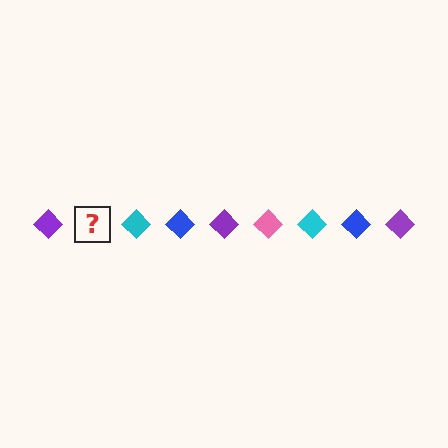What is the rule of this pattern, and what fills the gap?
The rule is that the pattern cycles through purple, pink, cyan, blue diamonds. The gap should be filled with a pink diamond.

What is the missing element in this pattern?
The missing element is a pink diamond.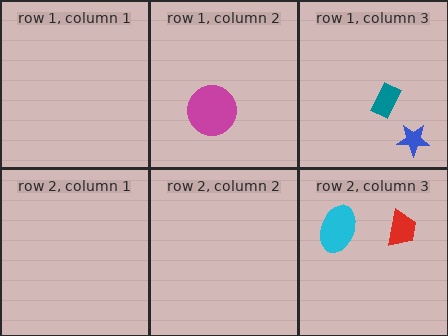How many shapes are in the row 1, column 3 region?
2.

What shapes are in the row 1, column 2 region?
The magenta circle.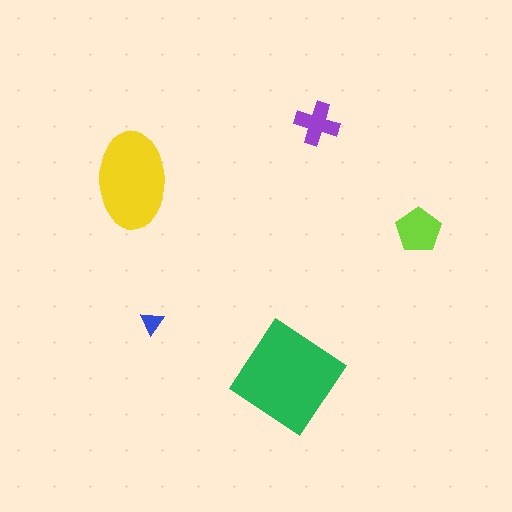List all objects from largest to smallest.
The green diamond, the yellow ellipse, the lime pentagon, the purple cross, the blue triangle.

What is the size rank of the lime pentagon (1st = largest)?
3rd.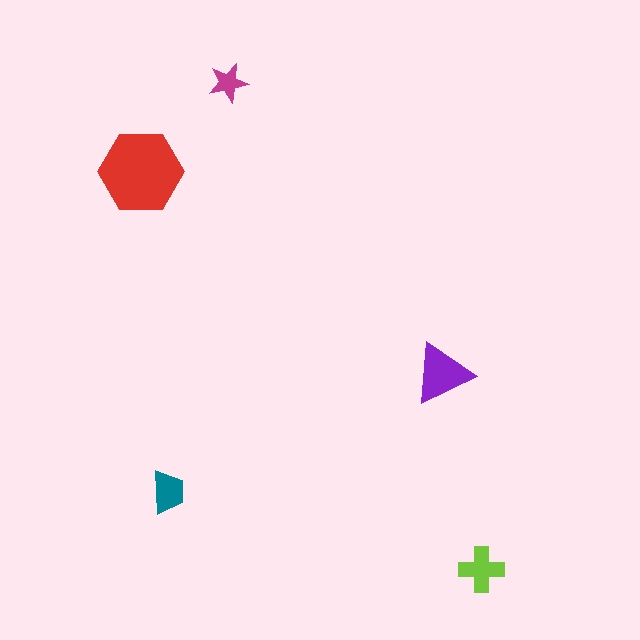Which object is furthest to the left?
The red hexagon is leftmost.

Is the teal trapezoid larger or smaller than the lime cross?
Smaller.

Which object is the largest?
The red hexagon.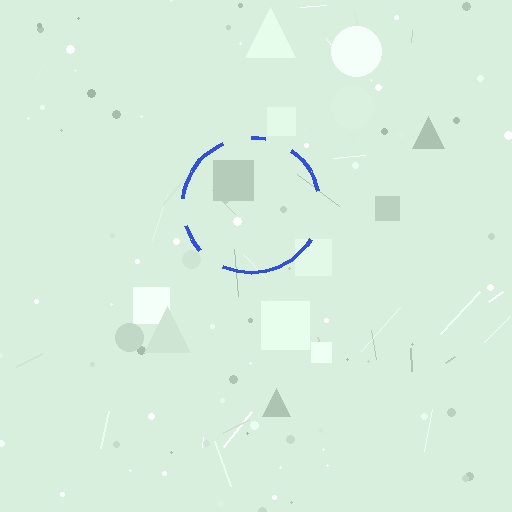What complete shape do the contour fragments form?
The contour fragments form a circle.